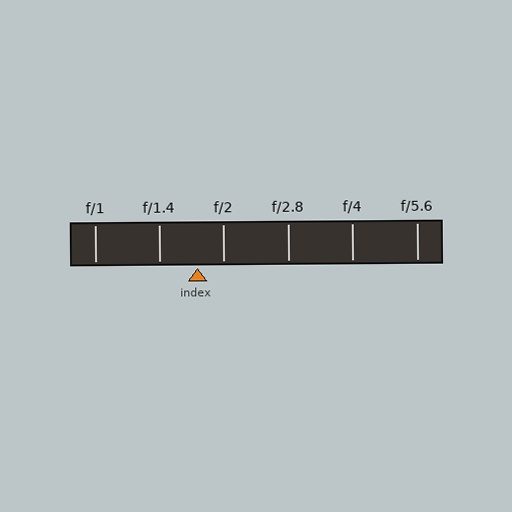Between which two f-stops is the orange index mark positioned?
The index mark is between f/1.4 and f/2.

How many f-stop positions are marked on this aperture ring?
There are 6 f-stop positions marked.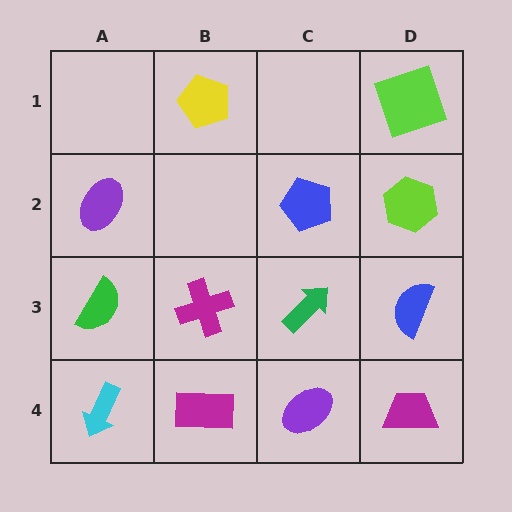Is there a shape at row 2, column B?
No, that cell is empty.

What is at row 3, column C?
A green arrow.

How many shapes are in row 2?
3 shapes.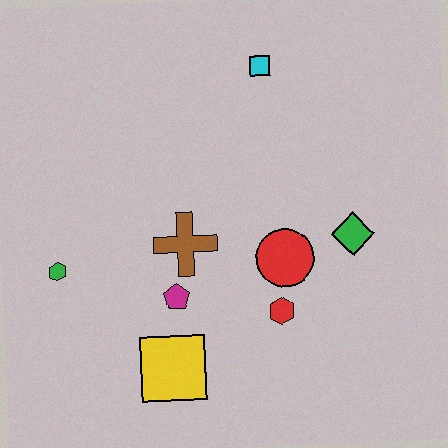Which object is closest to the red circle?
The red hexagon is closest to the red circle.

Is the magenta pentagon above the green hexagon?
No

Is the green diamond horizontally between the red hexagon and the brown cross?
No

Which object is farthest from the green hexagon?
The green diamond is farthest from the green hexagon.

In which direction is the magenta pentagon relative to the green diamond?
The magenta pentagon is to the left of the green diamond.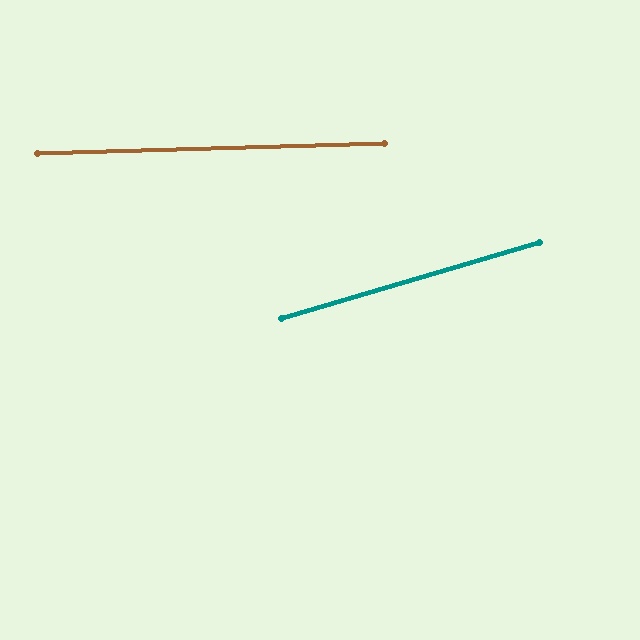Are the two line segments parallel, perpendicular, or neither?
Neither parallel nor perpendicular — they differ by about 15°.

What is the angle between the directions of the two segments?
Approximately 15 degrees.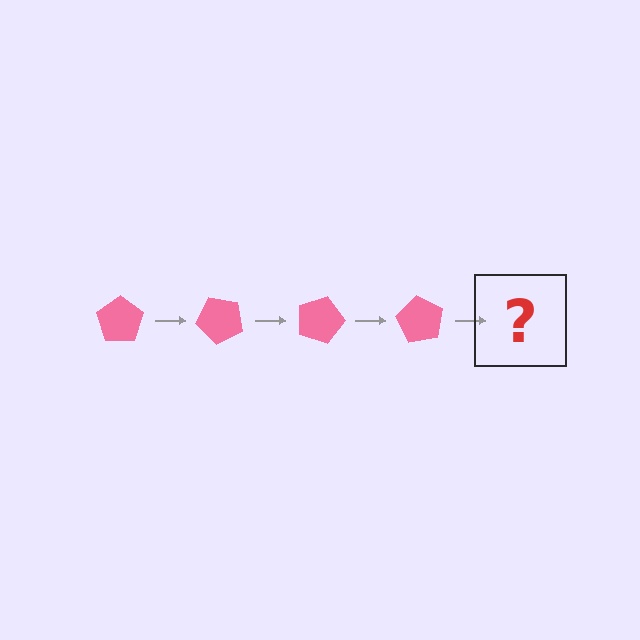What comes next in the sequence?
The next element should be a pink pentagon rotated 180 degrees.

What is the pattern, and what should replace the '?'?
The pattern is that the pentagon rotates 45 degrees each step. The '?' should be a pink pentagon rotated 180 degrees.